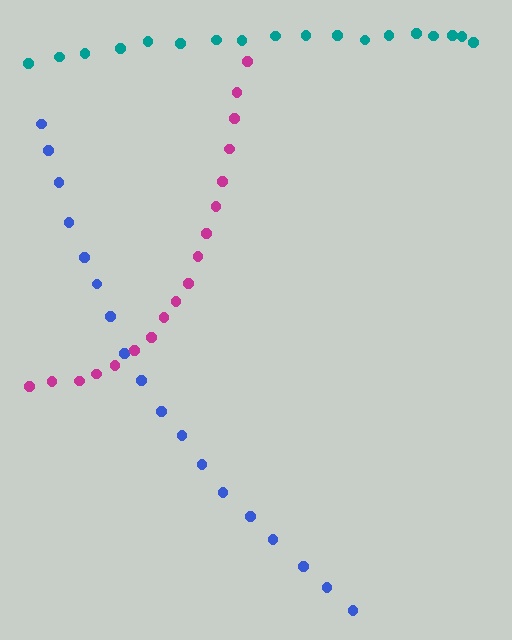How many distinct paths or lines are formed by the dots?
There are 3 distinct paths.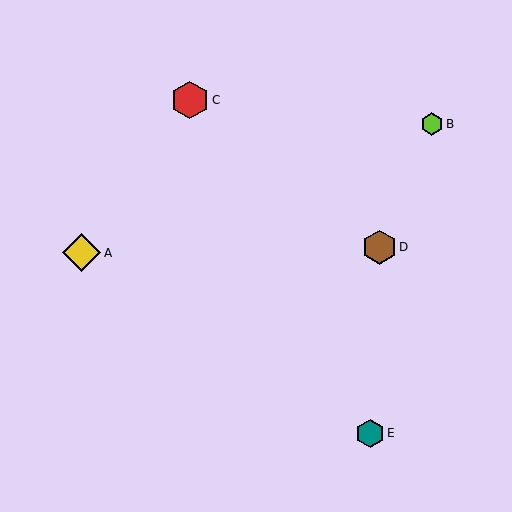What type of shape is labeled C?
Shape C is a red hexagon.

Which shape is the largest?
The yellow diamond (labeled A) is the largest.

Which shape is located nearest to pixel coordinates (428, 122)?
The lime hexagon (labeled B) at (432, 124) is nearest to that location.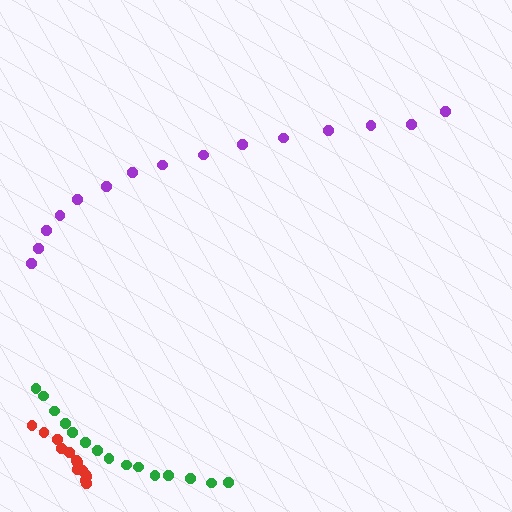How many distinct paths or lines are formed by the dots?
There are 3 distinct paths.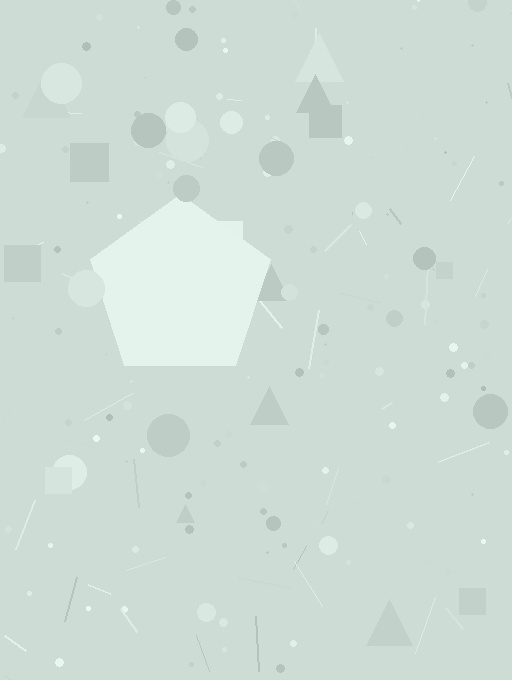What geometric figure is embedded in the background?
A pentagon is embedded in the background.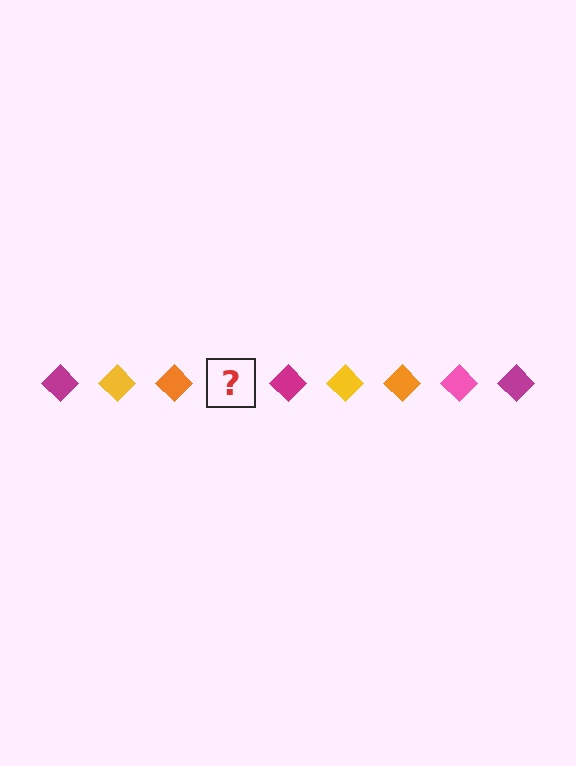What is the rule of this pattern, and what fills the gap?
The rule is that the pattern cycles through magenta, yellow, orange, pink diamonds. The gap should be filled with a pink diamond.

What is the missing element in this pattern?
The missing element is a pink diamond.